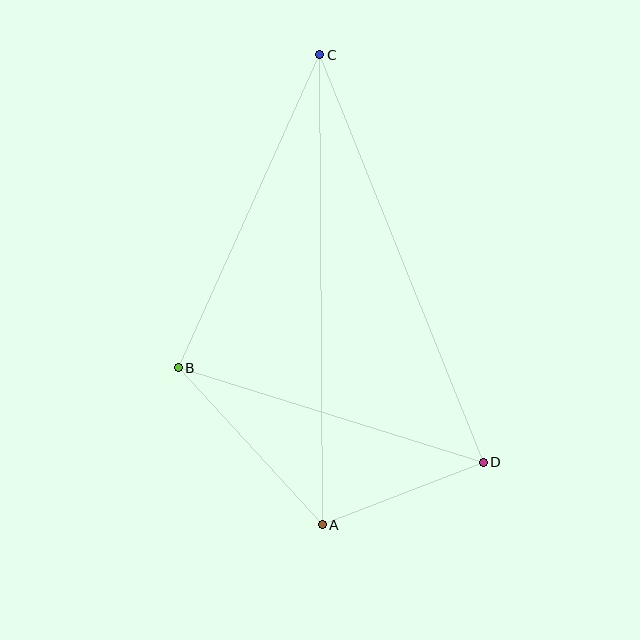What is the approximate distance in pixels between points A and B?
The distance between A and B is approximately 213 pixels.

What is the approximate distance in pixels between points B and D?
The distance between B and D is approximately 319 pixels.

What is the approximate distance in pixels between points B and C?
The distance between B and C is approximately 344 pixels.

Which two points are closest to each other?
Points A and D are closest to each other.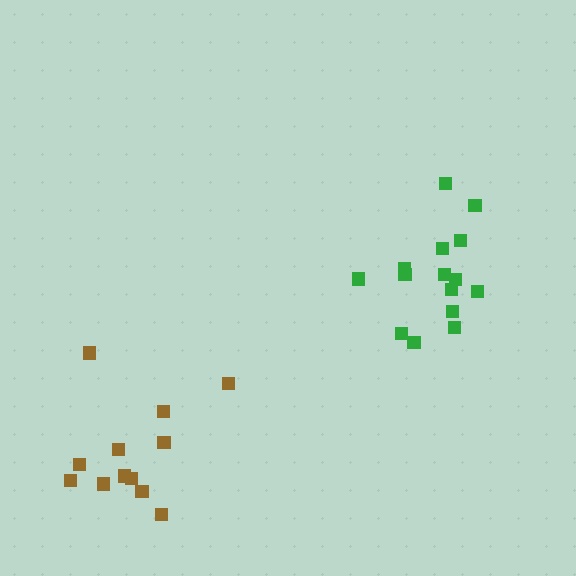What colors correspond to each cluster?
The clusters are colored: green, brown.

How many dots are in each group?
Group 1: 15 dots, Group 2: 12 dots (27 total).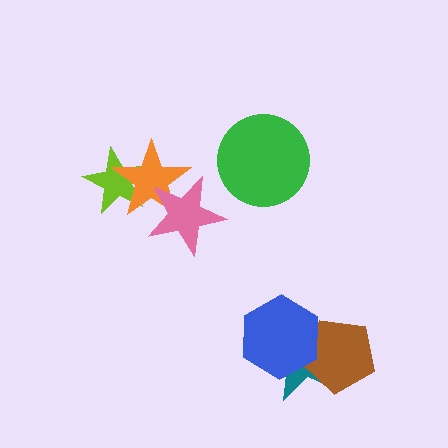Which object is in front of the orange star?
The pink star is in front of the orange star.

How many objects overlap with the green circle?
0 objects overlap with the green circle.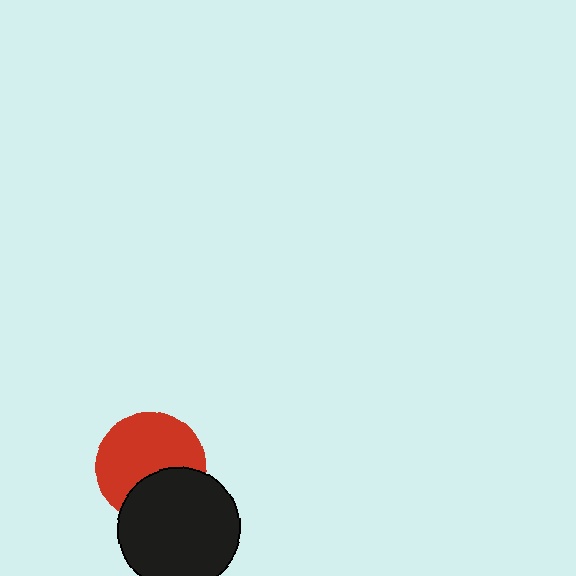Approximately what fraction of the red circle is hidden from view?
Roughly 34% of the red circle is hidden behind the black circle.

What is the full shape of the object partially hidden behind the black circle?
The partially hidden object is a red circle.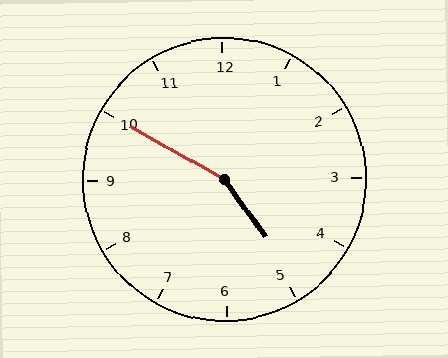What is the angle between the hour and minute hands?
Approximately 155 degrees.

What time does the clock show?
4:50.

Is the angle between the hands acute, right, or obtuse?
It is obtuse.